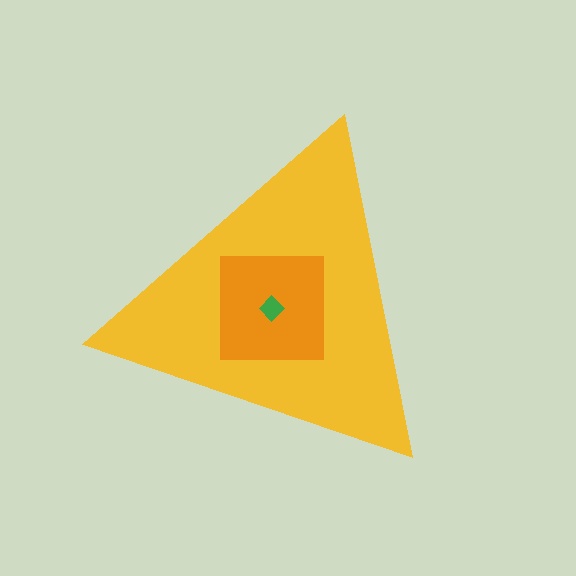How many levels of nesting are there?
3.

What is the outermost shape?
The yellow triangle.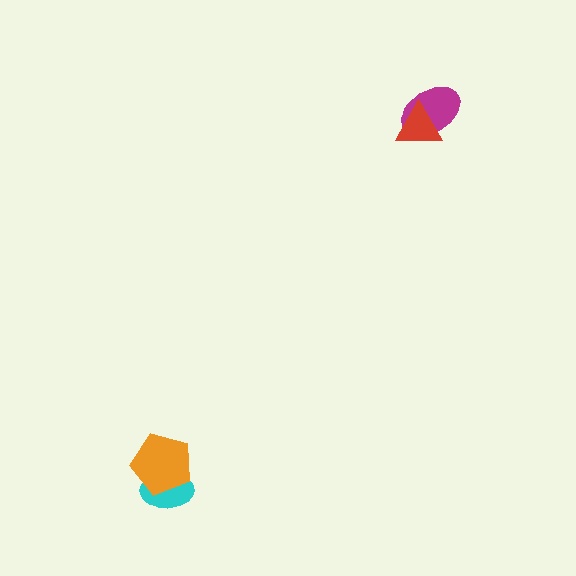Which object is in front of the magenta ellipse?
The red triangle is in front of the magenta ellipse.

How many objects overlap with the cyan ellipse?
1 object overlaps with the cyan ellipse.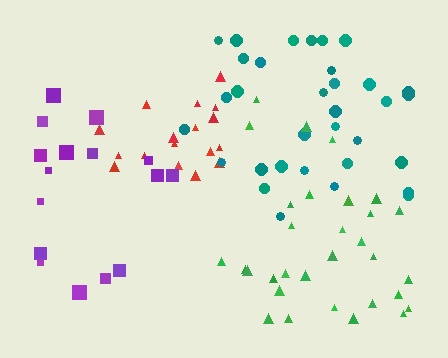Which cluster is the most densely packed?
Red.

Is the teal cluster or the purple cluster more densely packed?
Teal.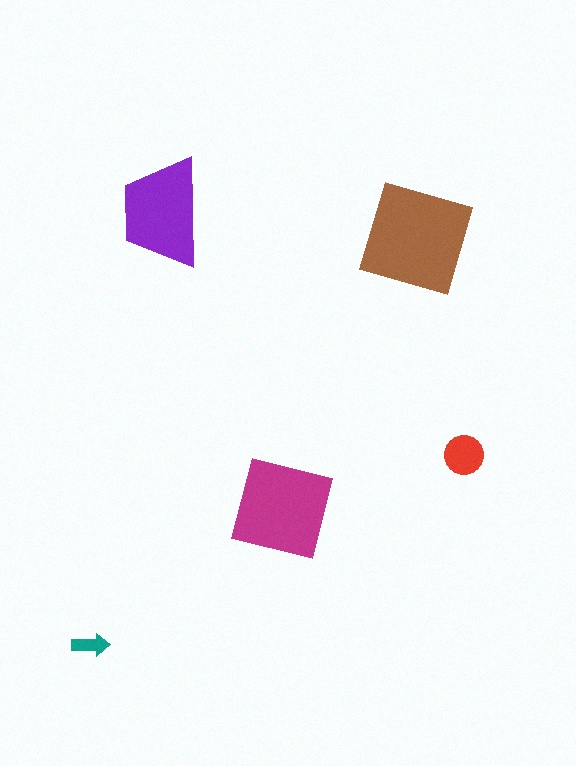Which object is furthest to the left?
The teal arrow is leftmost.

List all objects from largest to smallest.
The brown square, the magenta square, the purple trapezoid, the red circle, the teal arrow.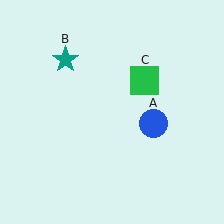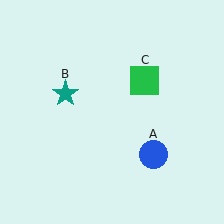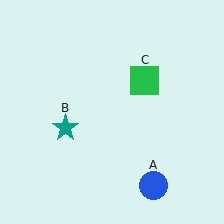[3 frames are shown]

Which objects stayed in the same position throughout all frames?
Green square (object C) remained stationary.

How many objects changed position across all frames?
2 objects changed position: blue circle (object A), teal star (object B).